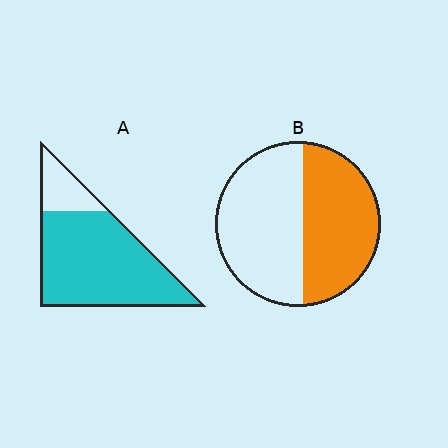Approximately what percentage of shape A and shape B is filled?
A is approximately 80% and B is approximately 45%.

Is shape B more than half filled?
Roughly half.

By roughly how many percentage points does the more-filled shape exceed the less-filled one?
By roughly 35 percentage points (A over B).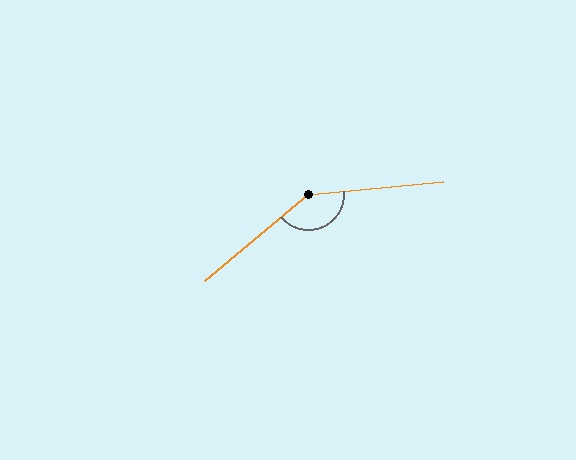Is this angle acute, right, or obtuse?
It is obtuse.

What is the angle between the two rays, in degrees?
Approximately 146 degrees.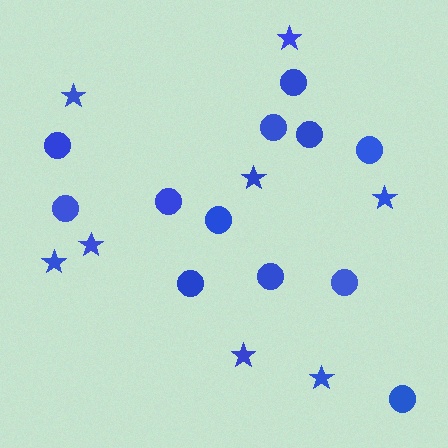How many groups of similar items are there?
There are 2 groups: one group of circles (12) and one group of stars (8).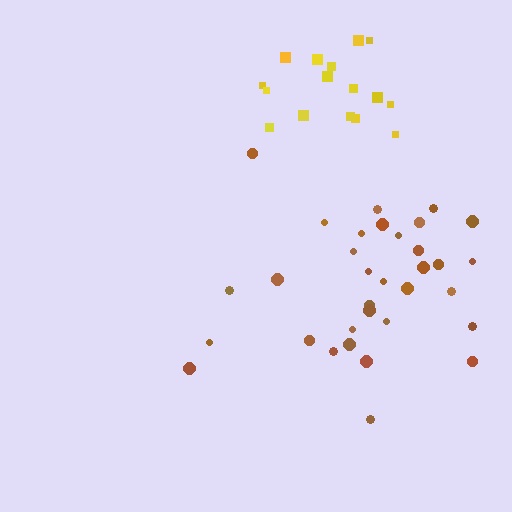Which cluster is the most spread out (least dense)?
Brown.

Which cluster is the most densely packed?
Yellow.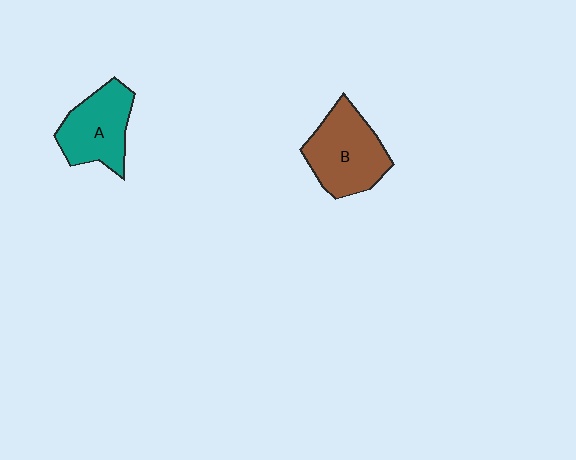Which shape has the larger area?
Shape B (brown).